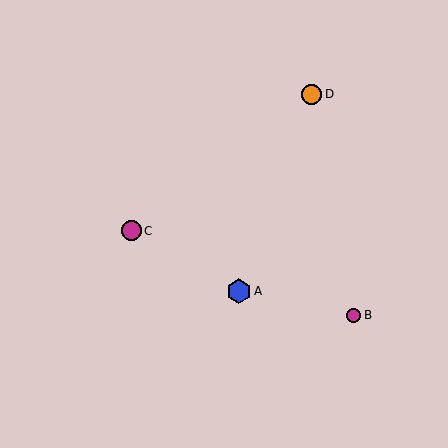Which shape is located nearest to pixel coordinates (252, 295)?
The blue hexagon (labeled A) at (239, 291) is nearest to that location.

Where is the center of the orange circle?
The center of the orange circle is at (312, 94).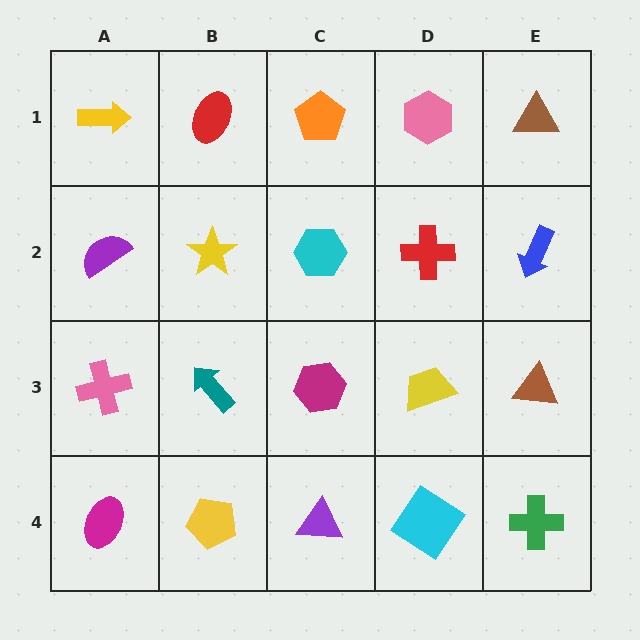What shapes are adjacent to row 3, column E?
A blue arrow (row 2, column E), a green cross (row 4, column E), a yellow trapezoid (row 3, column D).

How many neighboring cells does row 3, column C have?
4.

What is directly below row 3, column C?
A purple triangle.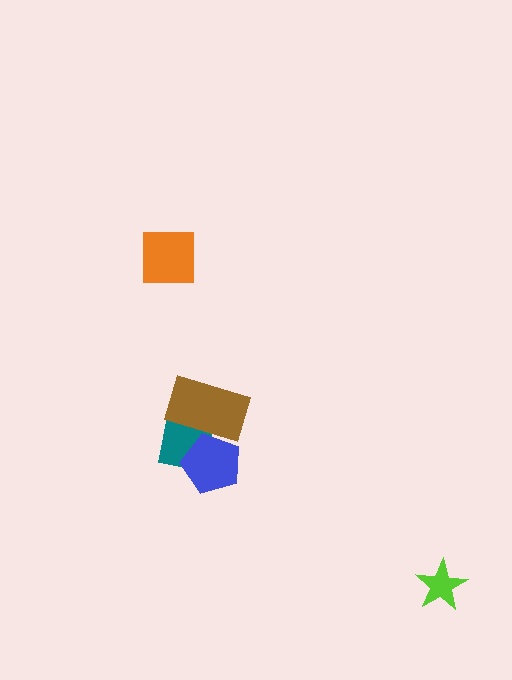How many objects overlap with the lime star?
0 objects overlap with the lime star.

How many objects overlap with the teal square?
2 objects overlap with the teal square.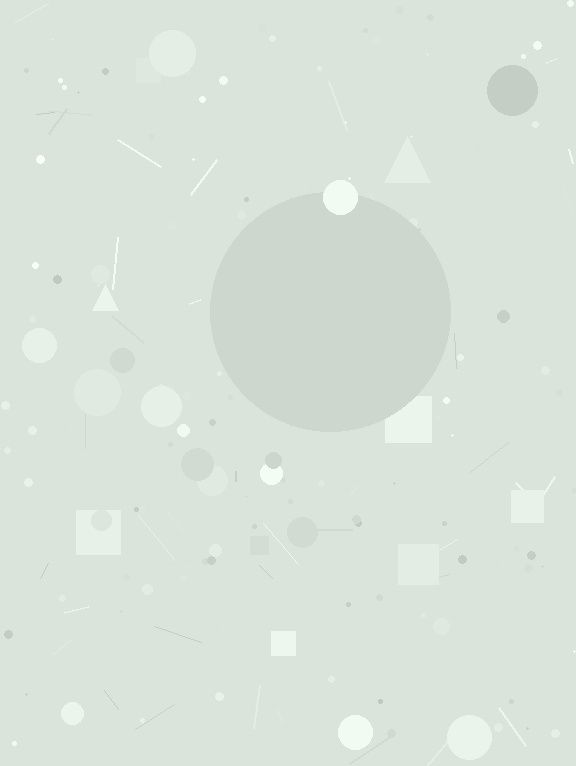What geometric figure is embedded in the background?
A circle is embedded in the background.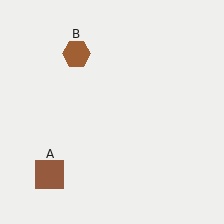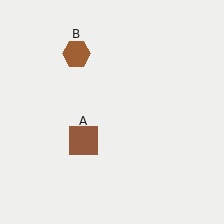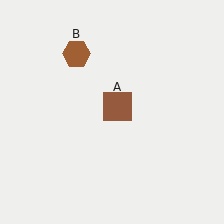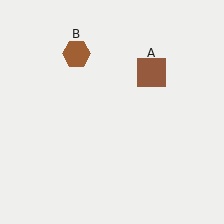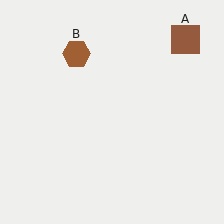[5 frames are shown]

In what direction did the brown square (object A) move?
The brown square (object A) moved up and to the right.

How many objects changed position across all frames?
1 object changed position: brown square (object A).